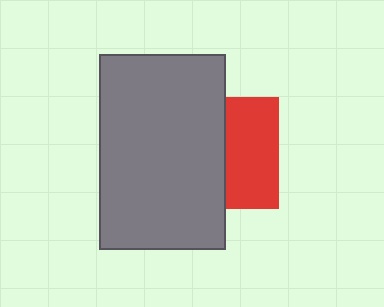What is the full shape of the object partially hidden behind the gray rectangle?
The partially hidden object is a red square.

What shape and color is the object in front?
The object in front is a gray rectangle.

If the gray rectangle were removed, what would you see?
You would see the complete red square.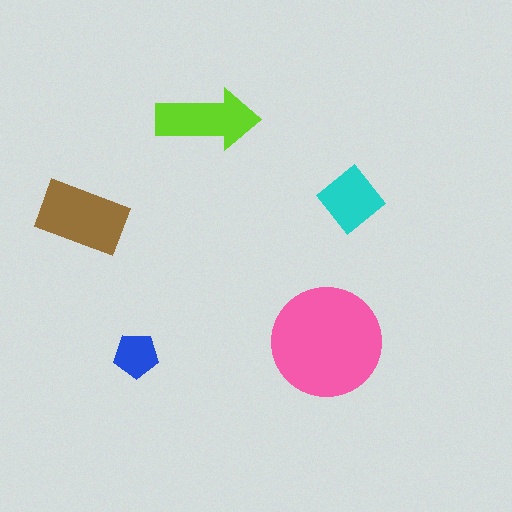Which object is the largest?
The pink circle.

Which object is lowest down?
The blue pentagon is bottommost.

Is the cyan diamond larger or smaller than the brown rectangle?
Smaller.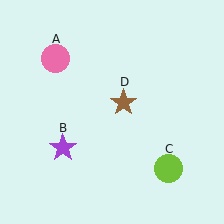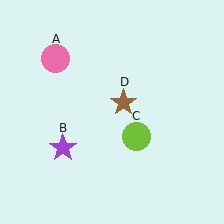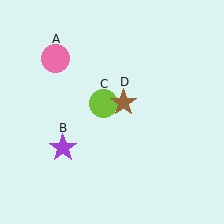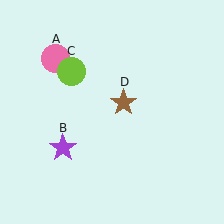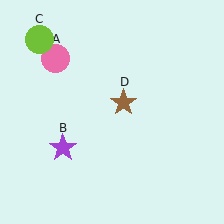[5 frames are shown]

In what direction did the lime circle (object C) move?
The lime circle (object C) moved up and to the left.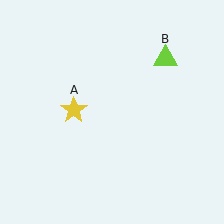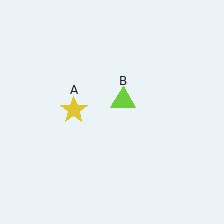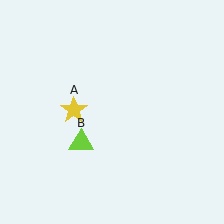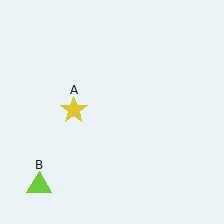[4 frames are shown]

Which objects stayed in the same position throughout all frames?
Yellow star (object A) remained stationary.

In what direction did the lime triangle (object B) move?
The lime triangle (object B) moved down and to the left.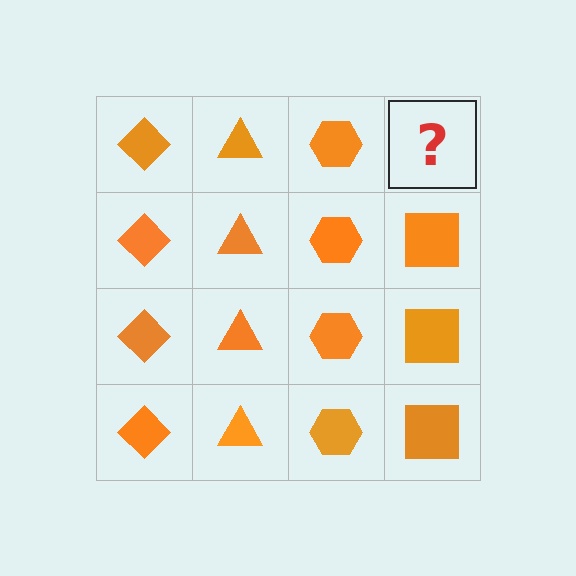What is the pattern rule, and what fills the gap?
The rule is that each column has a consistent shape. The gap should be filled with an orange square.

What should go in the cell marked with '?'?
The missing cell should contain an orange square.